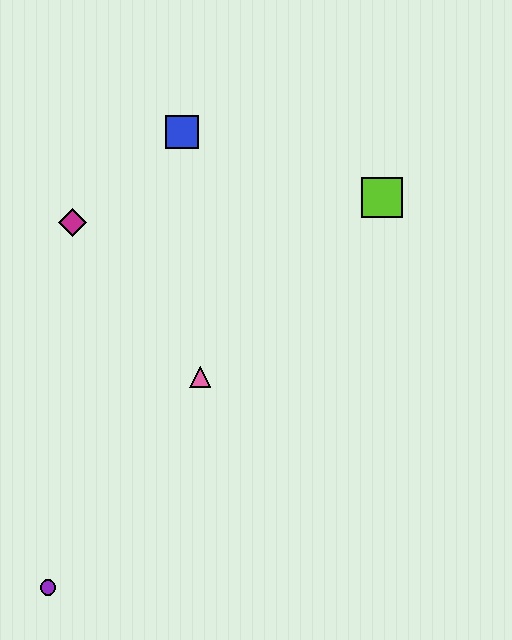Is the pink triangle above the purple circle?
Yes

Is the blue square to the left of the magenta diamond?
No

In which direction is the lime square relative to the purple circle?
The lime square is above the purple circle.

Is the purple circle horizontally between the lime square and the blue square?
No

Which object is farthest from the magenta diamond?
The purple circle is farthest from the magenta diamond.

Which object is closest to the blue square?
The magenta diamond is closest to the blue square.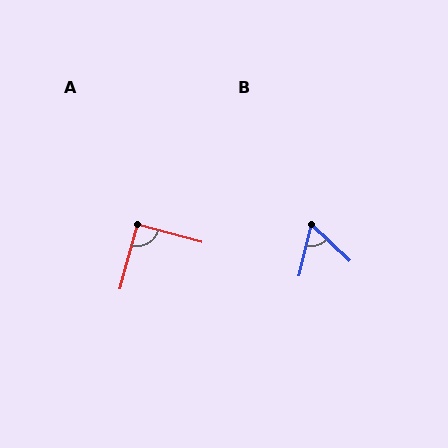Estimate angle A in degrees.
Approximately 91 degrees.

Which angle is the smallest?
B, at approximately 60 degrees.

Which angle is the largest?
A, at approximately 91 degrees.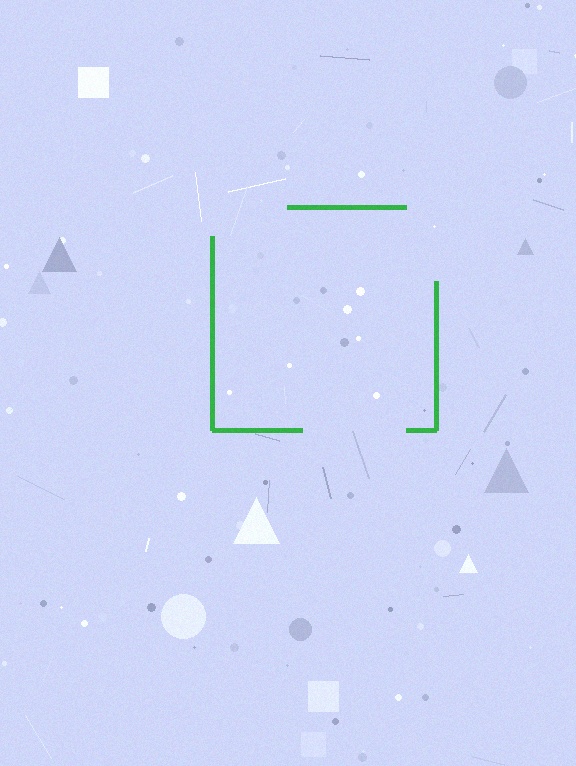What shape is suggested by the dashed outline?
The dashed outline suggests a square.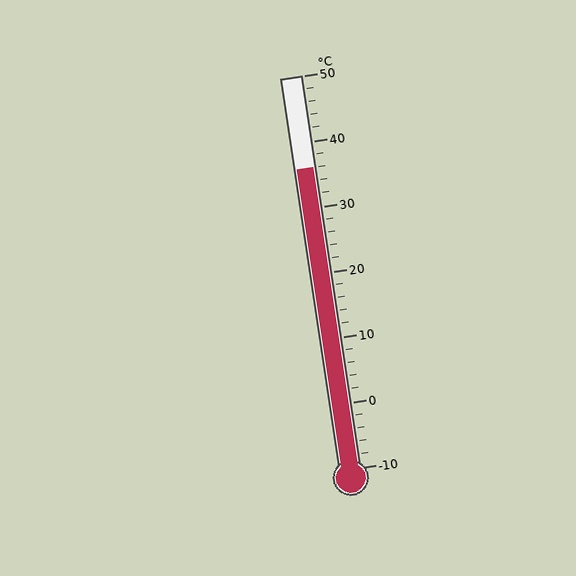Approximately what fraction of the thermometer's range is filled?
The thermometer is filled to approximately 75% of its range.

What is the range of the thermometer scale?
The thermometer scale ranges from -10°C to 50°C.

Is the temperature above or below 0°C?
The temperature is above 0°C.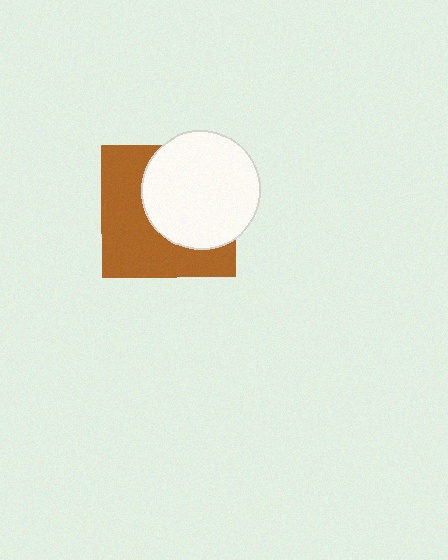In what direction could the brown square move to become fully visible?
The brown square could move toward the lower-left. That would shift it out from behind the white circle entirely.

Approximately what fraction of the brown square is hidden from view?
Roughly 49% of the brown square is hidden behind the white circle.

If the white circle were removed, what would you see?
You would see the complete brown square.